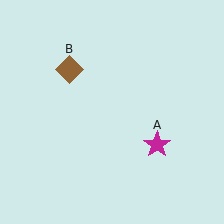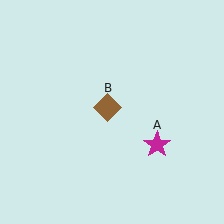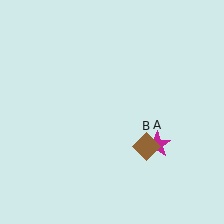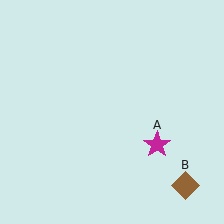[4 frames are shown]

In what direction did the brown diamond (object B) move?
The brown diamond (object B) moved down and to the right.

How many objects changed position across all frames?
1 object changed position: brown diamond (object B).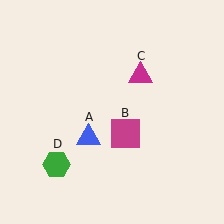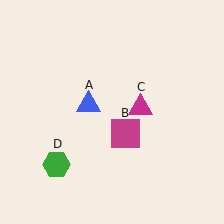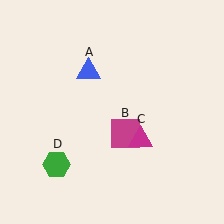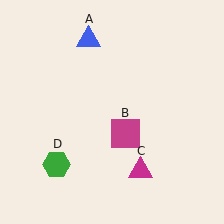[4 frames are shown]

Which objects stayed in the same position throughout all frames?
Magenta square (object B) and green hexagon (object D) remained stationary.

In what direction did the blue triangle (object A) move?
The blue triangle (object A) moved up.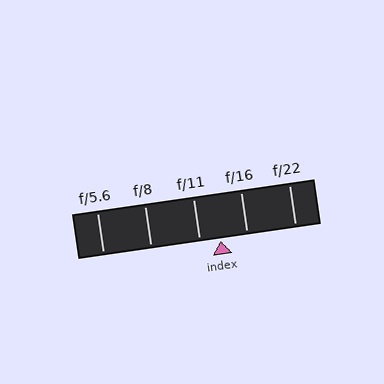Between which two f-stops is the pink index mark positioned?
The index mark is between f/11 and f/16.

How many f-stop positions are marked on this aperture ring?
There are 5 f-stop positions marked.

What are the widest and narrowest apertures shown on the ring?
The widest aperture shown is f/5.6 and the narrowest is f/22.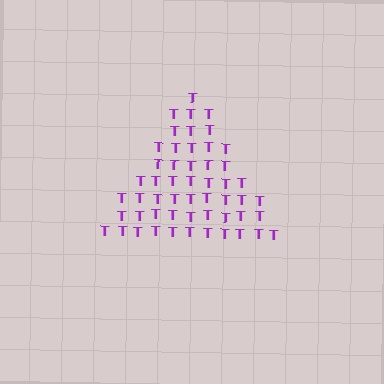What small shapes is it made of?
It is made of small letter T's.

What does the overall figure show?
The overall figure shows a triangle.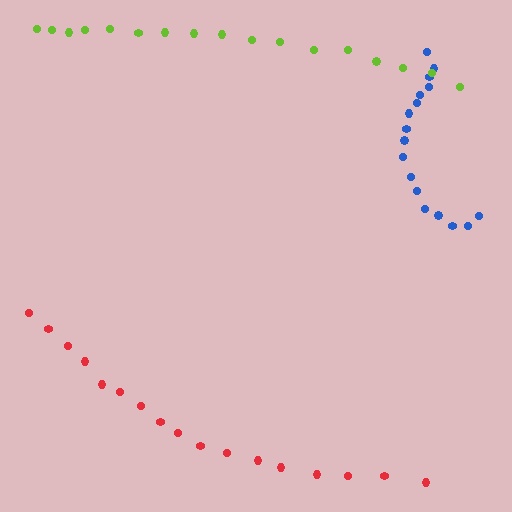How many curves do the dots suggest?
There are 3 distinct paths.